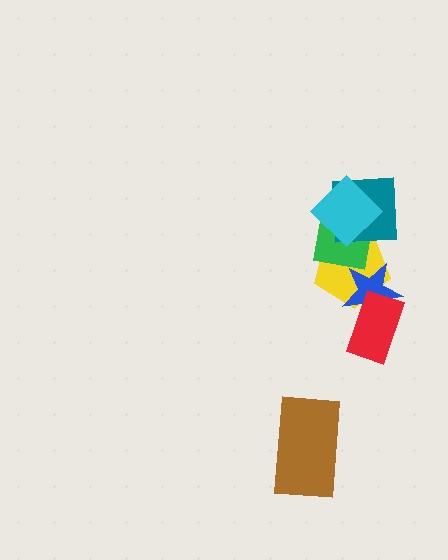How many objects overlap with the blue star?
3 objects overlap with the blue star.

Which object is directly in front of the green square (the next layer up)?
The blue star is directly in front of the green square.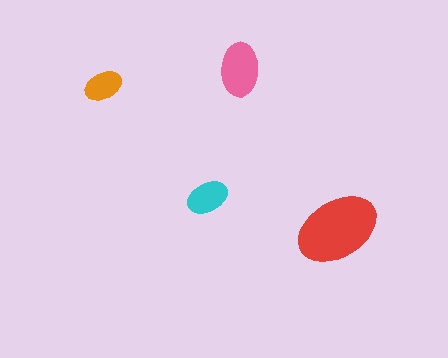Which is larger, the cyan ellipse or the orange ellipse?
The cyan one.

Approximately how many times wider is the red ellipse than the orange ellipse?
About 2 times wider.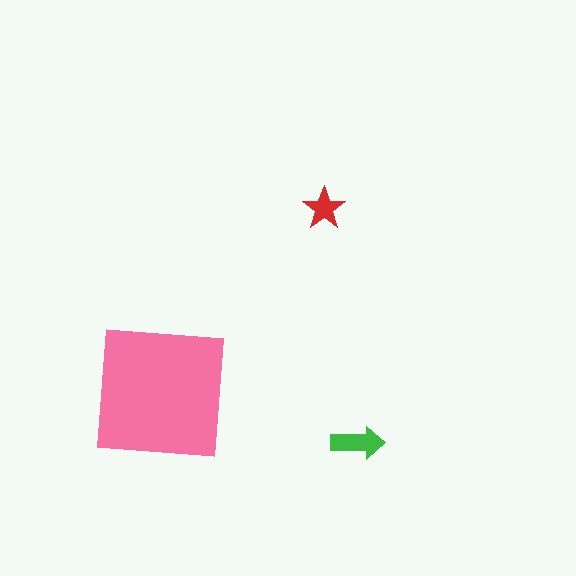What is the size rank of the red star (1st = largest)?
3rd.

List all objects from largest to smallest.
The pink square, the green arrow, the red star.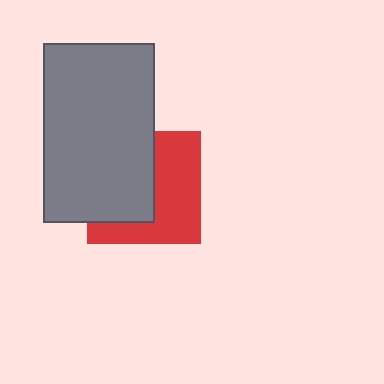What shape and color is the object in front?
The object in front is a gray rectangle.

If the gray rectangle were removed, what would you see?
You would see the complete red square.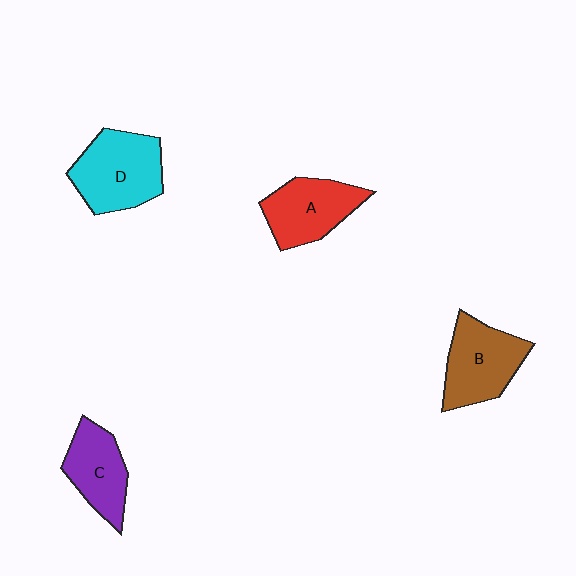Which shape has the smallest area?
Shape C (purple).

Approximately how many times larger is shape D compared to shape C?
Approximately 1.3 times.